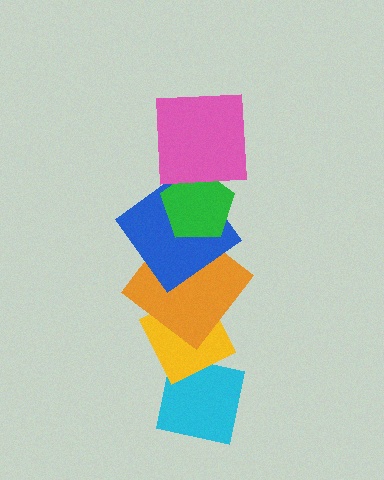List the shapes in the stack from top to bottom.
From top to bottom: the pink square, the green pentagon, the blue diamond, the orange diamond, the yellow diamond, the cyan square.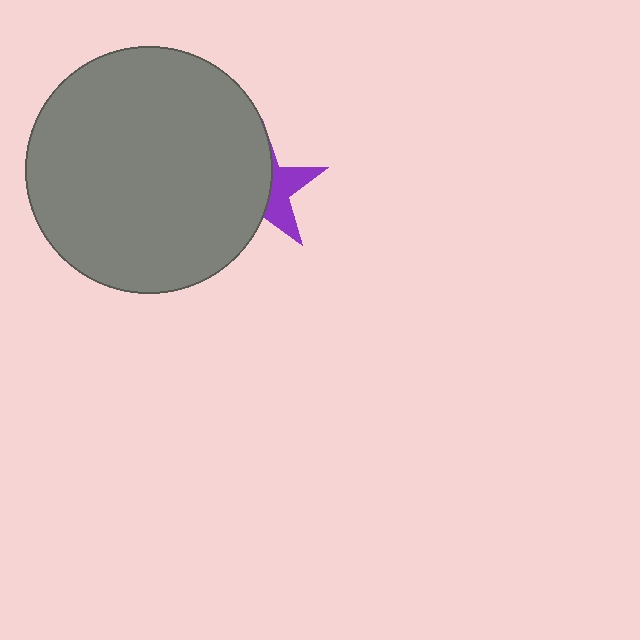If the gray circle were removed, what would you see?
You would see the complete purple star.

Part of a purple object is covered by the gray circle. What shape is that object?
It is a star.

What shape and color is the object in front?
The object in front is a gray circle.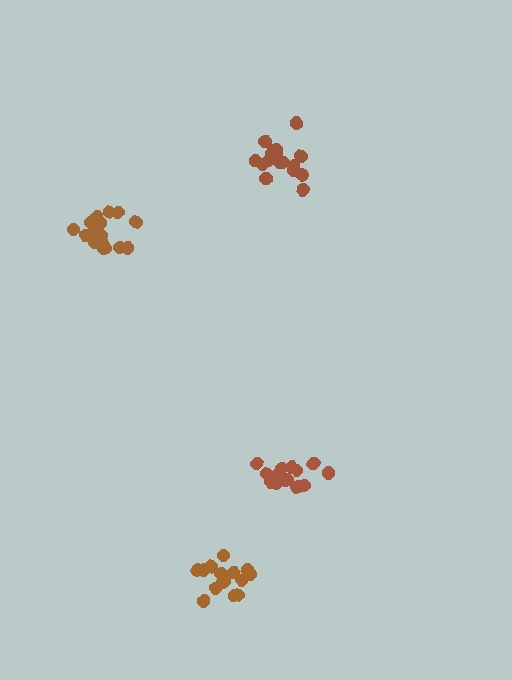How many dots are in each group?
Group 1: 18 dots, Group 2: 16 dots, Group 3: 18 dots, Group 4: 17 dots (69 total).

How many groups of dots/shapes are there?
There are 4 groups.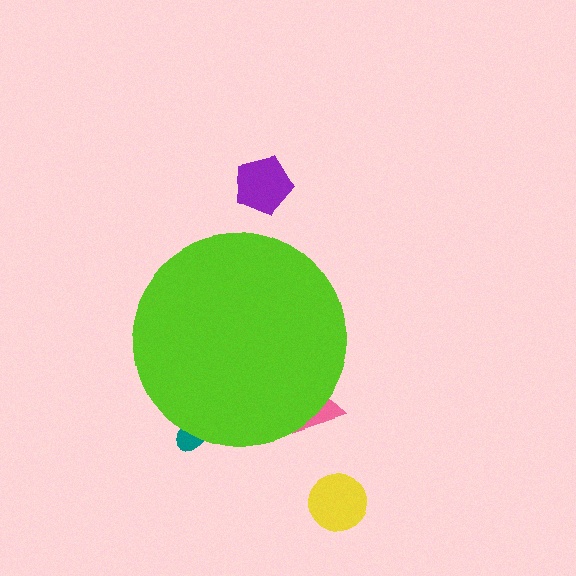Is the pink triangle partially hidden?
Yes, the pink triangle is partially hidden behind the lime circle.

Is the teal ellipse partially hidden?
Yes, the teal ellipse is partially hidden behind the lime circle.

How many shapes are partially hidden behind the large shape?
2 shapes are partially hidden.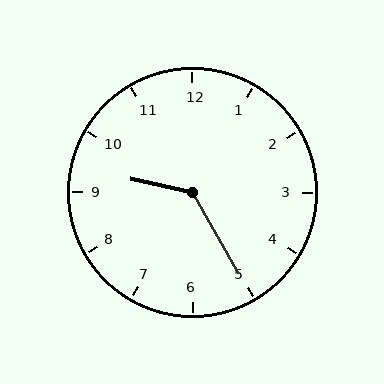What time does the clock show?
9:25.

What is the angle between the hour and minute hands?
Approximately 132 degrees.